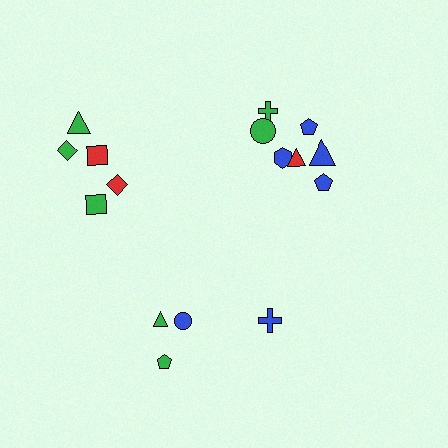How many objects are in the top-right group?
There are 7 objects.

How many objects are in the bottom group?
There are 4 objects.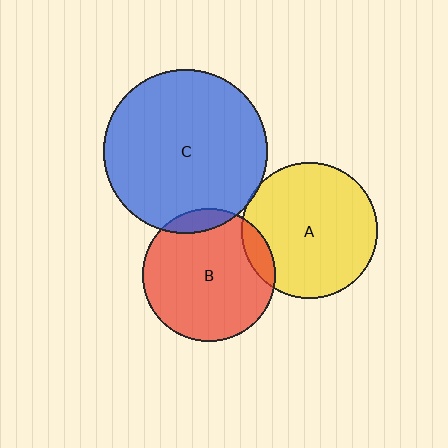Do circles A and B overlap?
Yes.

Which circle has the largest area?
Circle C (blue).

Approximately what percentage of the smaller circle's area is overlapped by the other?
Approximately 10%.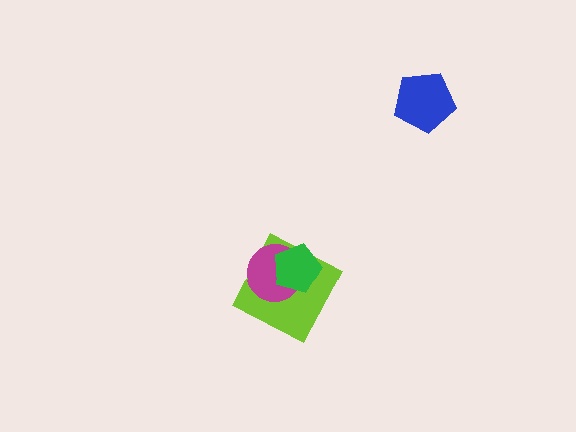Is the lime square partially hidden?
Yes, it is partially covered by another shape.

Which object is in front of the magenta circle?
The green pentagon is in front of the magenta circle.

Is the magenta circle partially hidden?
Yes, it is partially covered by another shape.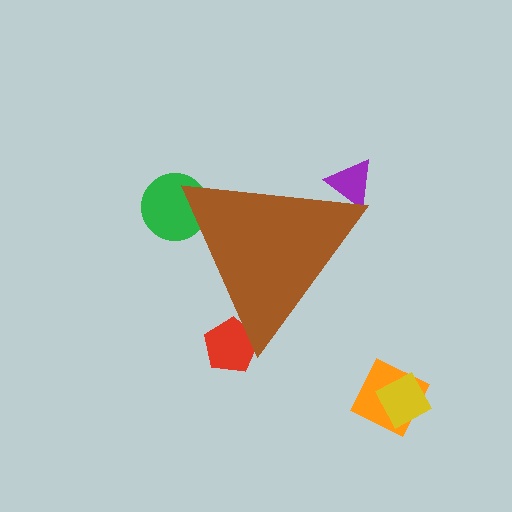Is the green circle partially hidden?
Yes, the green circle is partially hidden behind the brown triangle.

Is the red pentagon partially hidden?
Yes, the red pentagon is partially hidden behind the brown triangle.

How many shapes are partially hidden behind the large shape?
3 shapes are partially hidden.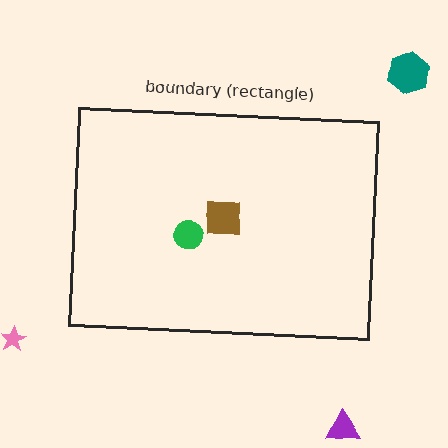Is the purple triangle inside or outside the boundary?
Outside.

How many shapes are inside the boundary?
2 inside, 3 outside.